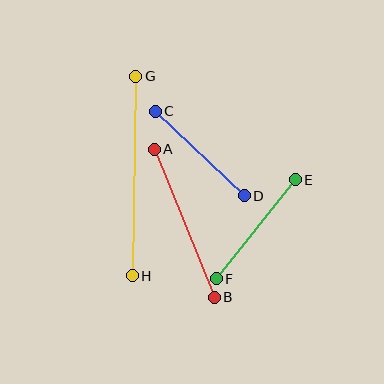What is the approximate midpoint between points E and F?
The midpoint is at approximately (256, 229) pixels.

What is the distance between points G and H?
The distance is approximately 199 pixels.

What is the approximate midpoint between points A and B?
The midpoint is at approximately (184, 223) pixels.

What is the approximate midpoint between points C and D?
The midpoint is at approximately (200, 153) pixels.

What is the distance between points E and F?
The distance is approximately 127 pixels.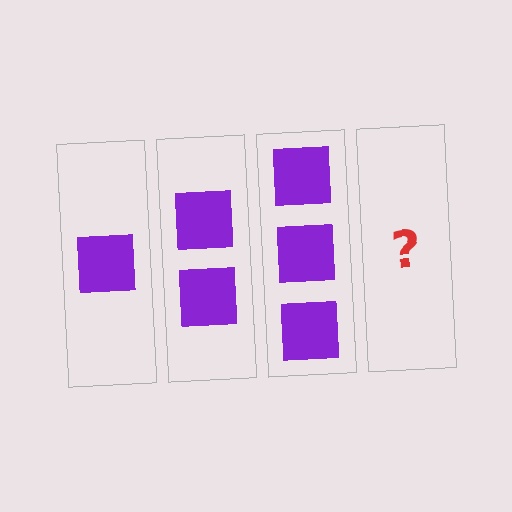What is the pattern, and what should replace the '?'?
The pattern is that each step adds one more square. The '?' should be 4 squares.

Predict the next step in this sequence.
The next step is 4 squares.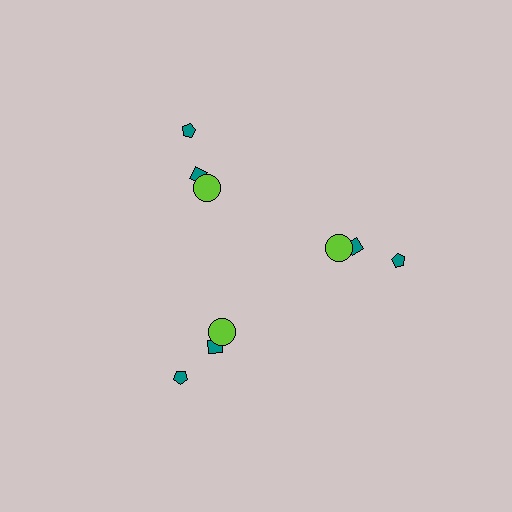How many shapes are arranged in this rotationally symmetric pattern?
There are 9 shapes, arranged in 3 groups of 3.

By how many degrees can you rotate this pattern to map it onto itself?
The pattern maps onto itself every 120 degrees of rotation.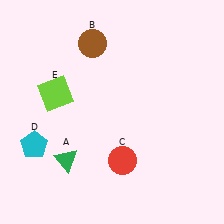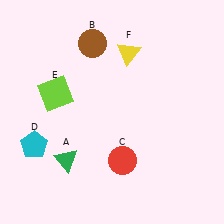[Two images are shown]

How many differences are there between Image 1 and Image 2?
There is 1 difference between the two images.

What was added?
A yellow triangle (F) was added in Image 2.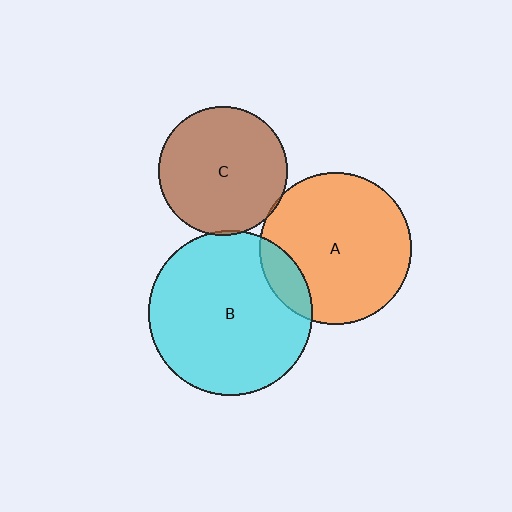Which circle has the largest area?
Circle B (cyan).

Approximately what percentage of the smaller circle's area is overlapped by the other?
Approximately 5%.